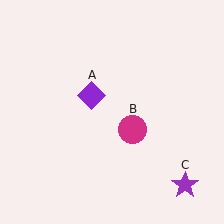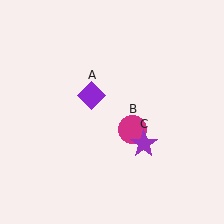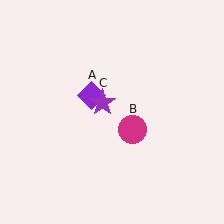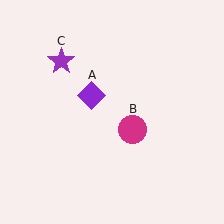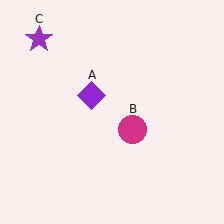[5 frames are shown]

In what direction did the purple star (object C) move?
The purple star (object C) moved up and to the left.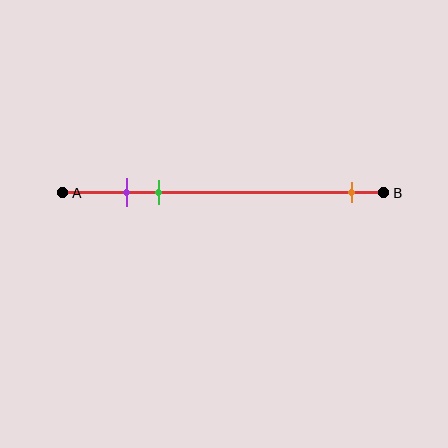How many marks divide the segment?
There are 3 marks dividing the segment.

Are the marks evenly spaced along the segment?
No, the marks are not evenly spaced.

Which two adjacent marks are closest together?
The purple and green marks are the closest adjacent pair.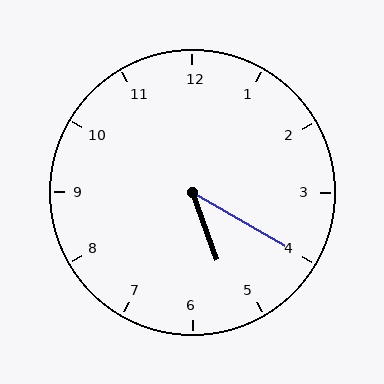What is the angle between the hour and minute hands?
Approximately 40 degrees.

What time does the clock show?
5:20.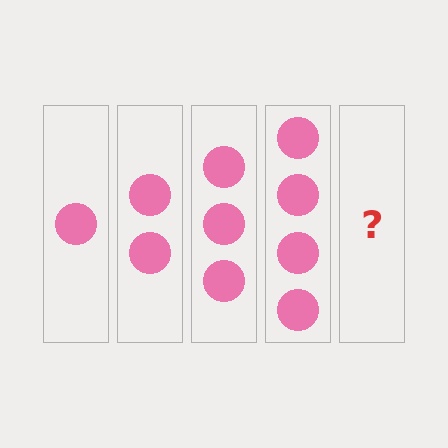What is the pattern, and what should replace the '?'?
The pattern is that each step adds one more circle. The '?' should be 5 circles.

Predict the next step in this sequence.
The next step is 5 circles.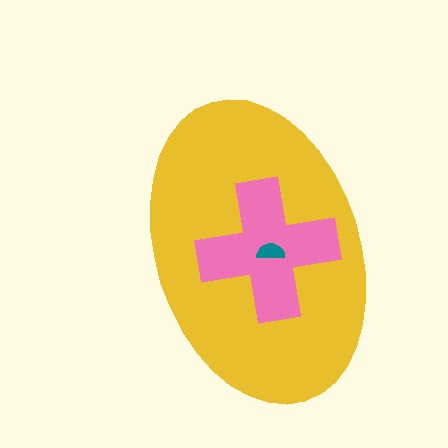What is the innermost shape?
The teal semicircle.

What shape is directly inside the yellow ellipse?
The pink cross.